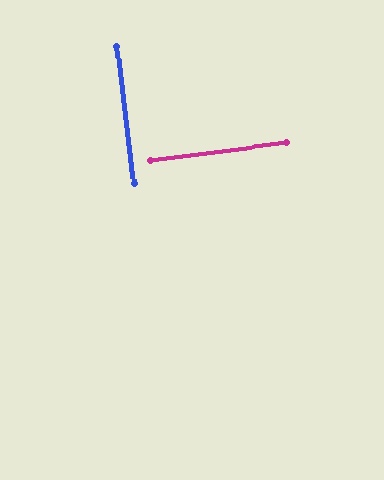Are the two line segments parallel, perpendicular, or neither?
Perpendicular — they meet at approximately 90°.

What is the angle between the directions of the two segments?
Approximately 90 degrees.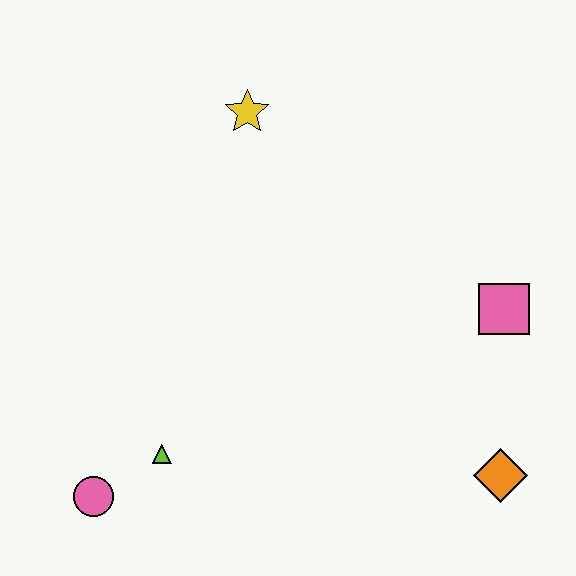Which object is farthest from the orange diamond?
The yellow star is farthest from the orange diamond.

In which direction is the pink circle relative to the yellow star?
The pink circle is below the yellow star.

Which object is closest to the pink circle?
The lime triangle is closest to the pink circle.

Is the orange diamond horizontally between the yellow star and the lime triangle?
No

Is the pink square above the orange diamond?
Yes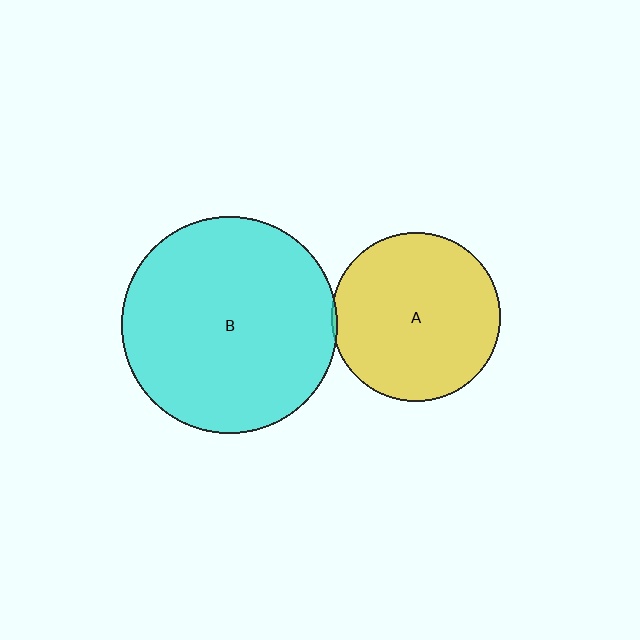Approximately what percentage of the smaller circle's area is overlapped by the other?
Approximately 5%.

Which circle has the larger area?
Circle B (cyan).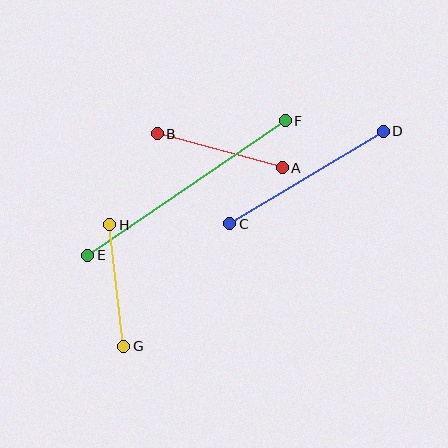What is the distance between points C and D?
The distance is approximately 179 pixels.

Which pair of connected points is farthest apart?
Points E and F are farthest apart.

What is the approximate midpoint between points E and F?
The midpoint is at approximately (186, 188) pixels.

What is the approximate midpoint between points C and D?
The midpoint is at approximately (307, 178) pixels.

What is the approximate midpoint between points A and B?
The midpoint is at approximately (220, 151) pixels.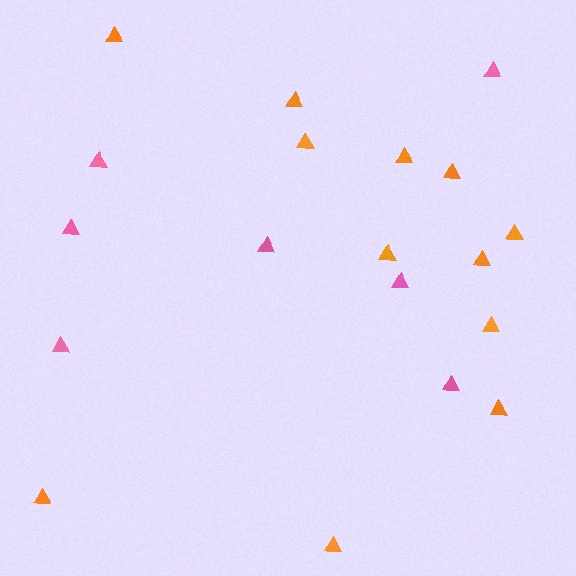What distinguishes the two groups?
There are 2 groups: one group of orange triangles (12) and one group of pink triangles (7).